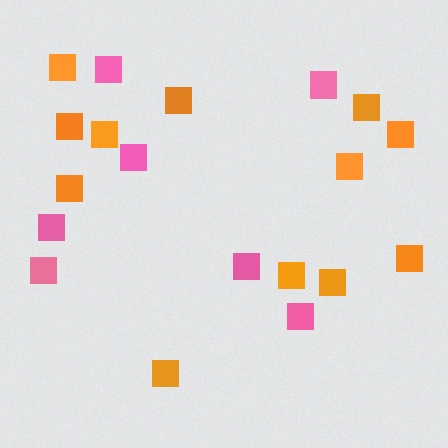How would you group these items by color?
There are 2 groups: one group of orange squares (12) and one group of pink squares (7).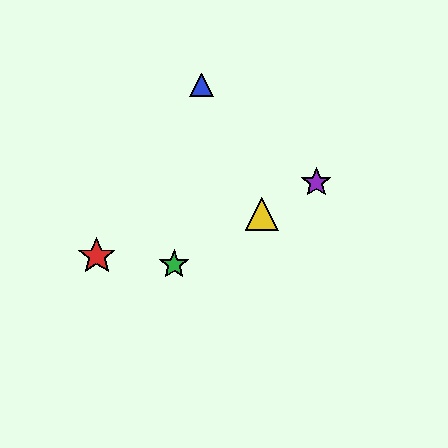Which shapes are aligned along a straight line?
The green star, the yellow triangle, the purple star are aligned along a straight line.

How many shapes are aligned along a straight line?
3 shapes (the green star, the yellow triangle, the purple star) are aligned along a straight line.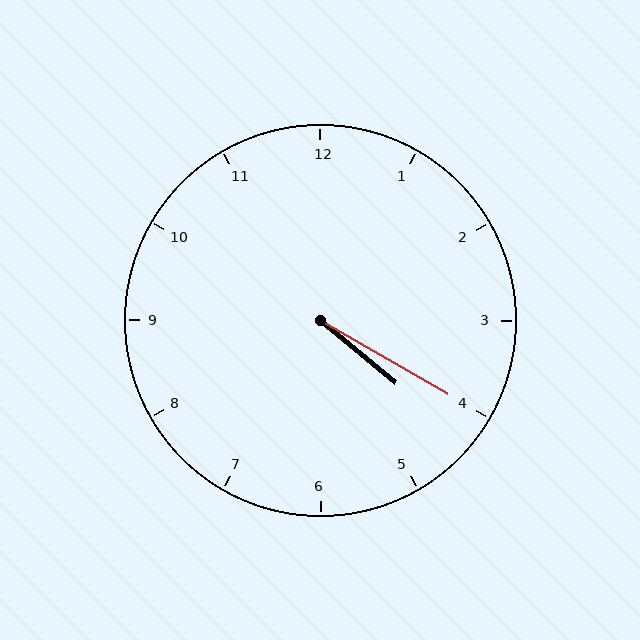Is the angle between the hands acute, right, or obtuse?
It is acute.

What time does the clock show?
4:20.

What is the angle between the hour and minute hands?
Approximately 10 degrees.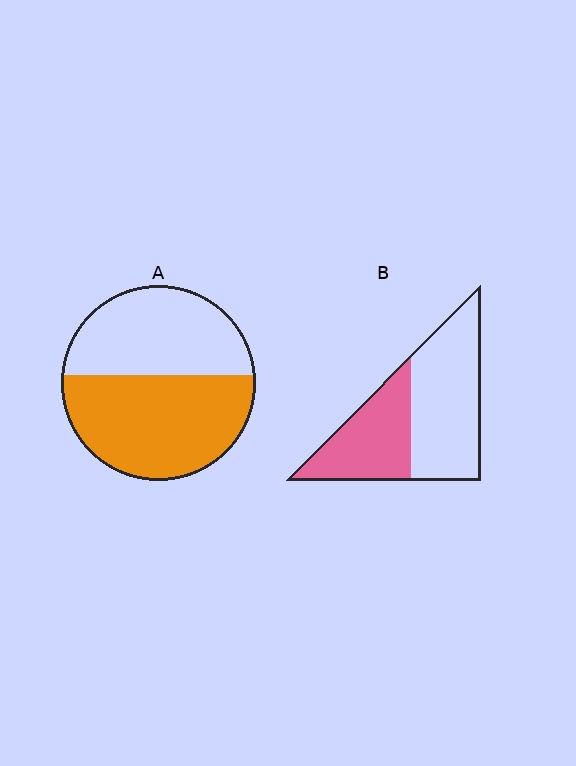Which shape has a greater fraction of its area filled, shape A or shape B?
Shape A.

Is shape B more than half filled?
No.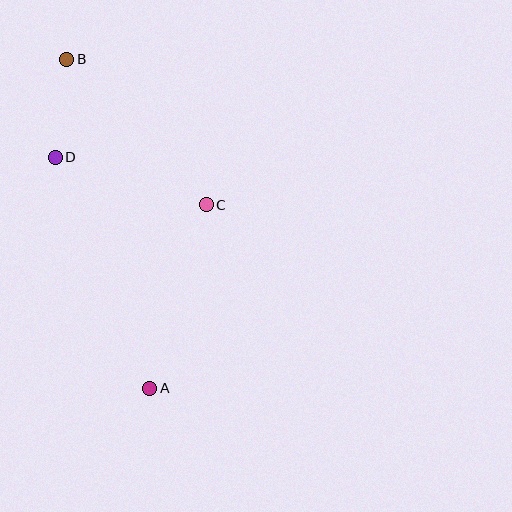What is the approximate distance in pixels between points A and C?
The distance between A and C is approximately 192 pixels.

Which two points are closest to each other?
Points B and D are closest to each other.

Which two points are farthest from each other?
Points A and B are farthest from each other.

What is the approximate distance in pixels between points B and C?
The distance between B and C is approximately 201 pixels.